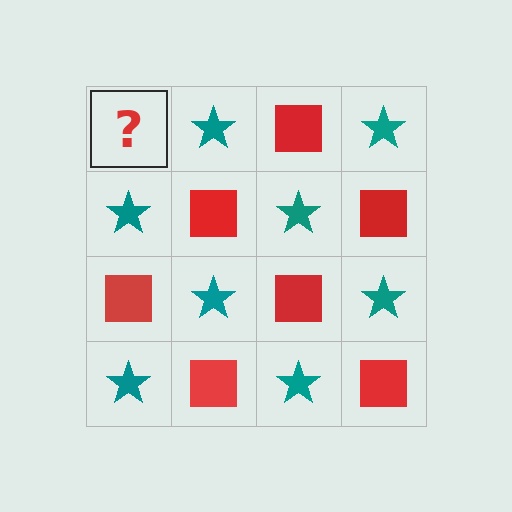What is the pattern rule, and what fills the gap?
The rule is that it alternates red square and teal star in a checkerboard pattern. The gap should be filled with a red square.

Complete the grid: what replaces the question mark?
The question mark should be replaced with a red square.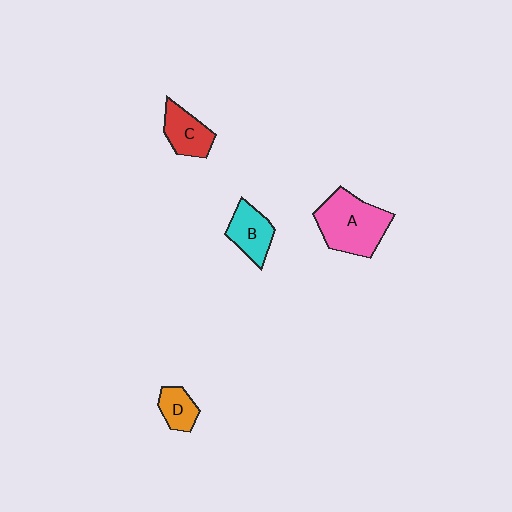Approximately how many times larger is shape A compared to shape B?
Approximately 1.8 times.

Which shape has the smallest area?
Shape D (orange).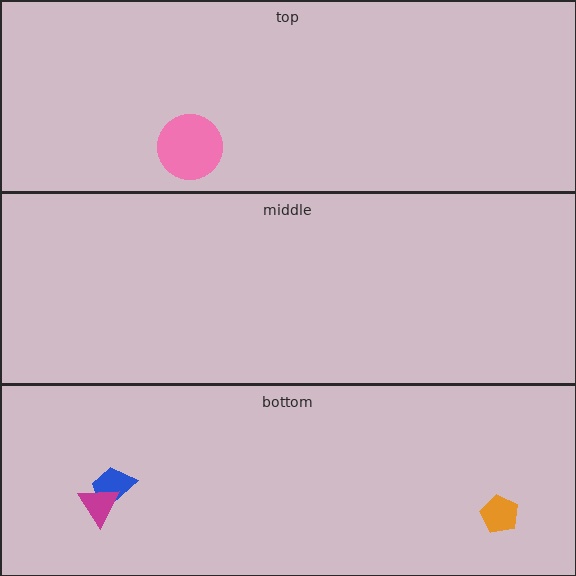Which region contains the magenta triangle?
The bottom region.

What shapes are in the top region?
The pink circle.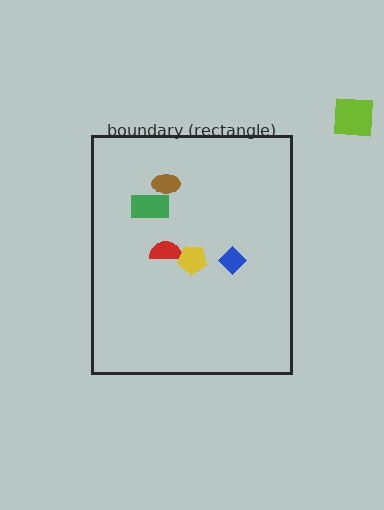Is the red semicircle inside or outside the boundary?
Inside.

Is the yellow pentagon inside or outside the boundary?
Inside.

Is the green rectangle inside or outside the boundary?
Inside.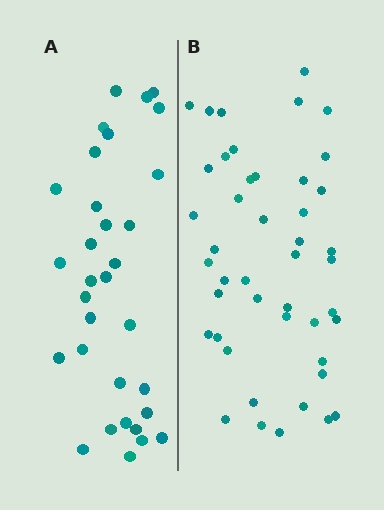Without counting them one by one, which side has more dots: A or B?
Region B (the right region) has more dots.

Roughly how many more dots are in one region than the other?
Region B has approximately 15 more dots than region A.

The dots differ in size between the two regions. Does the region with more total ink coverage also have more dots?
No. Region A has more total ink coverage because its dots are larger, but region B actually contains more individual dots. Total area can be misleading — the number of items is what matters here.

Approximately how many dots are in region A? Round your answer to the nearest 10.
About 30 dots. (The exact count is 32, which rounds to 30.)